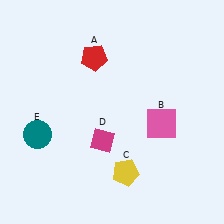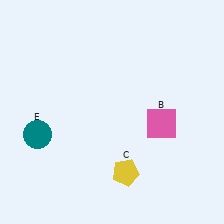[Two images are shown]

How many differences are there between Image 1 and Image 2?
There are 2 differences between the two images.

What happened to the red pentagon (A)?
The red pentagon (A) was removed in Image 2. It was in the top-left area of Image 1.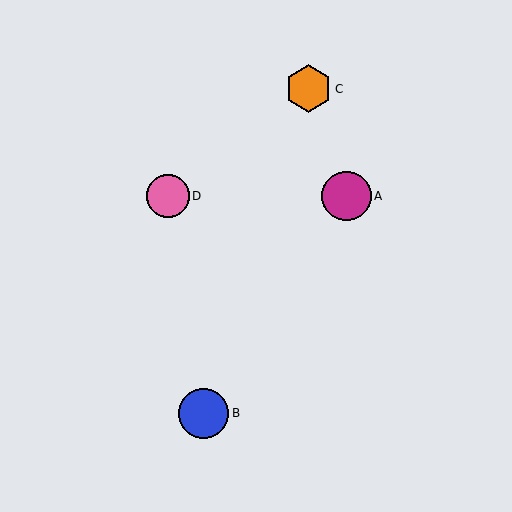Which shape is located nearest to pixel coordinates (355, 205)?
The magenta circle (labeled A) at (346, 196) is nearest to that location.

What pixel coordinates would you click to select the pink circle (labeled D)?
Click at (168, 196) to select the pink circle D.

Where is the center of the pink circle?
The center of the pink circle is at (168, 196).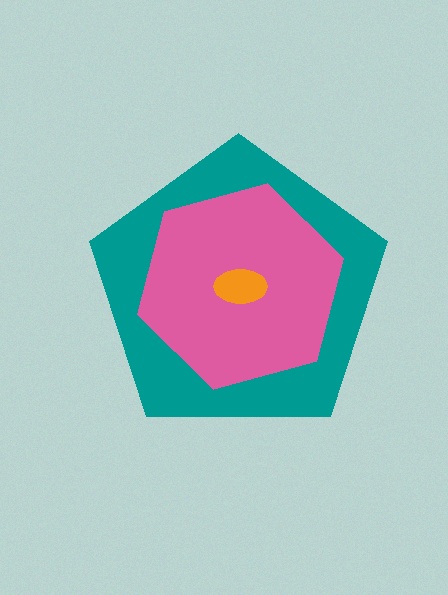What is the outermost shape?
The teal pentagon.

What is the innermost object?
The orange ellipse.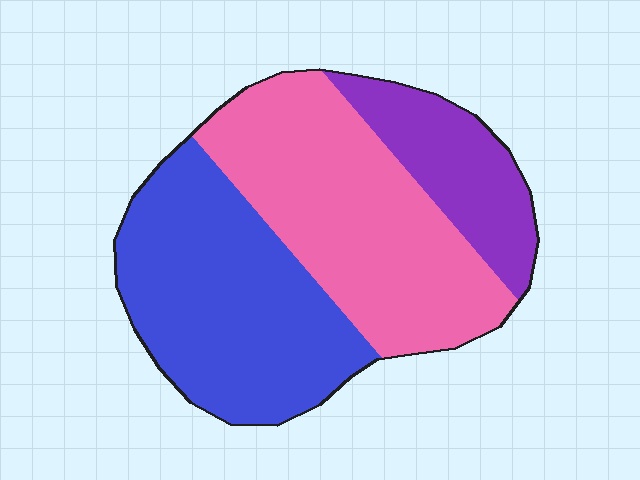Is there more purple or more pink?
Pink.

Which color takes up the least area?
Purple, at roughly 20%.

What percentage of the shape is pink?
Pink takes up about two fifths (2/5) of the shape.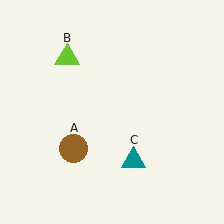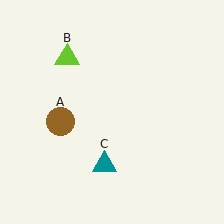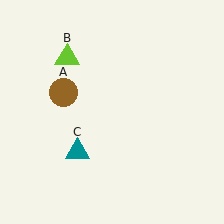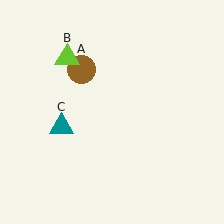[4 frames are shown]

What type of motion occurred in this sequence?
The brown circle (object A), teal triangle (object C) rotated clockwise around the center of the scene.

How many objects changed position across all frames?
2 objects changed position: brown circle (object A), teal triangle (object C).